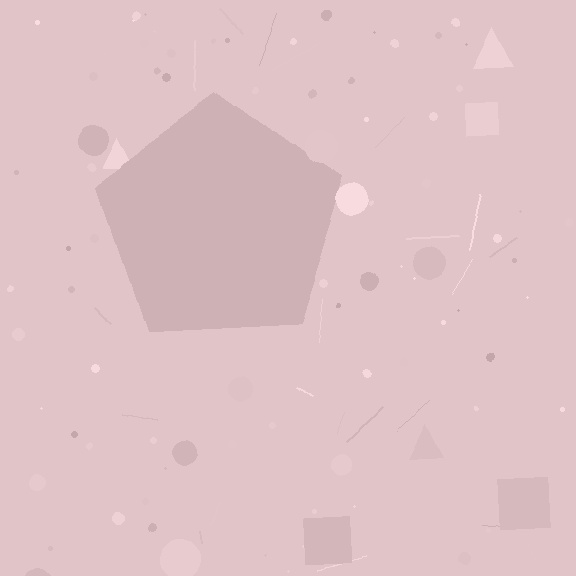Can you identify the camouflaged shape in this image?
The camouflaged shape is a pentagon.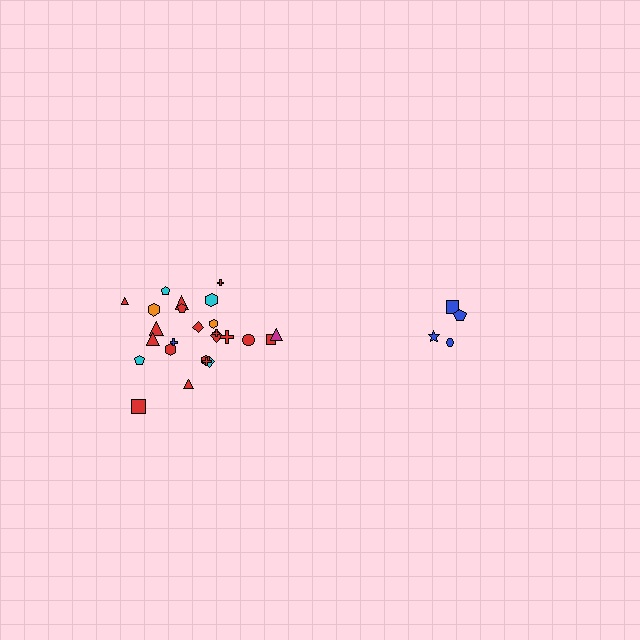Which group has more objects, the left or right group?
The left group.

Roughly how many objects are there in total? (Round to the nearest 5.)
Roughly 30 objects in total.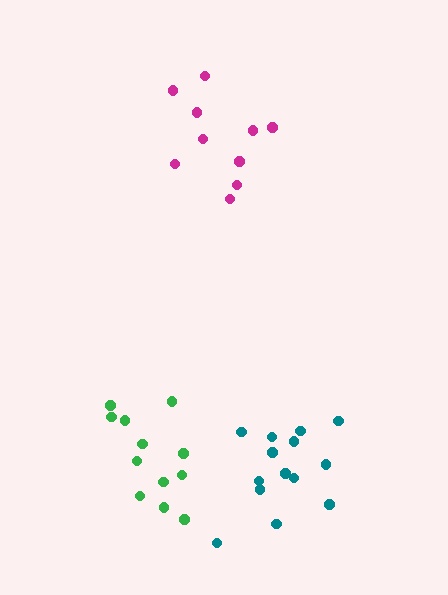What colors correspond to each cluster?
The clusters are colored: teal, magenta, green.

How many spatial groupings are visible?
There are 3 spatial groupings.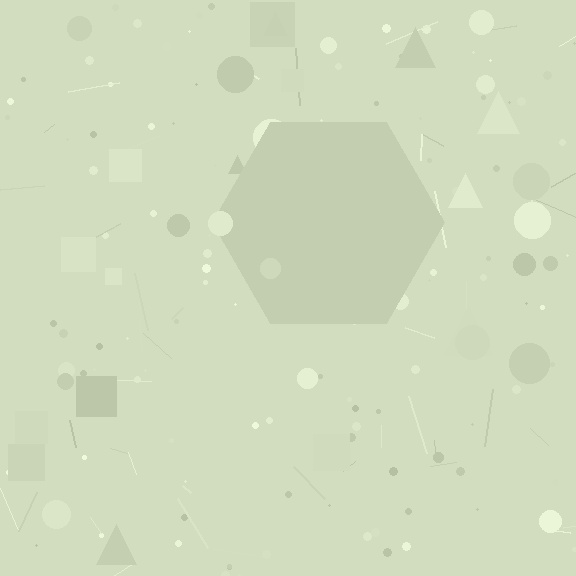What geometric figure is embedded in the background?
A hexagon is embedded in the background.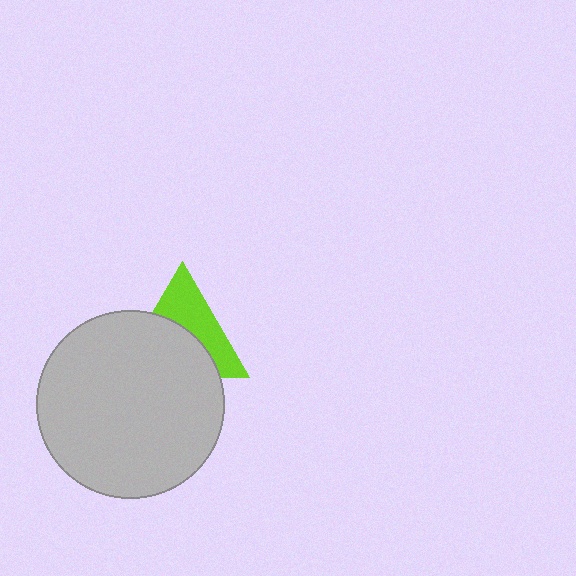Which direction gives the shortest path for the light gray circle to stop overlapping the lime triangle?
Moving down gives the shortest separation.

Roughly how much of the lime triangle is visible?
About half of it is visible (roughly 46%).